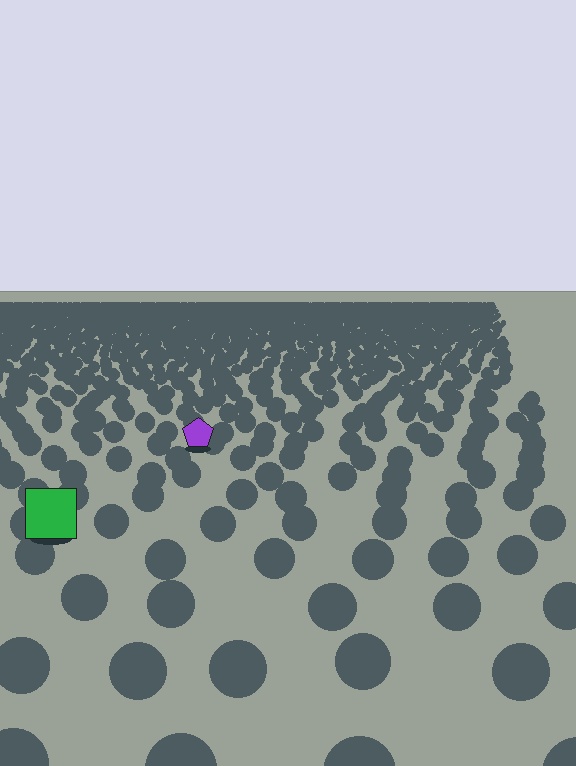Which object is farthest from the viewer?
The purple pentagon is farthest from the viewer. It appears smaller and the ground texture around it is denser.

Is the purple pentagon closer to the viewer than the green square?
No. The green square is closer — you can tell from the texture gradient: the ground texture is coarser near it.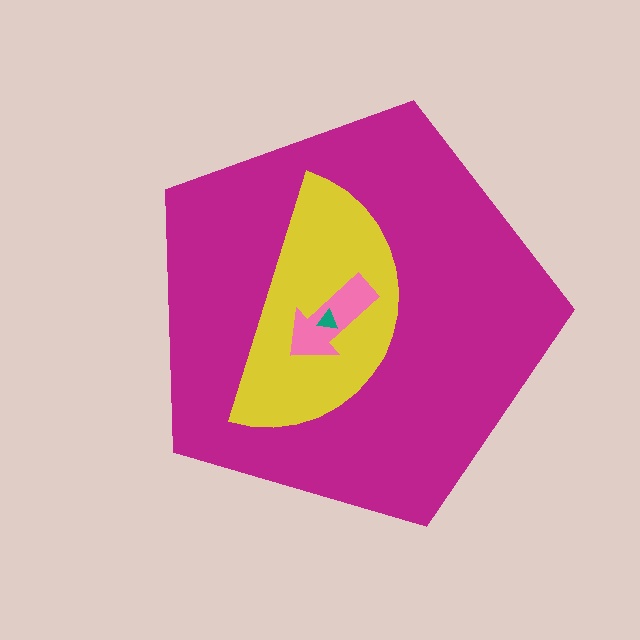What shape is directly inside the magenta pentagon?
The yellow semicircle.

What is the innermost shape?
The teal triangle.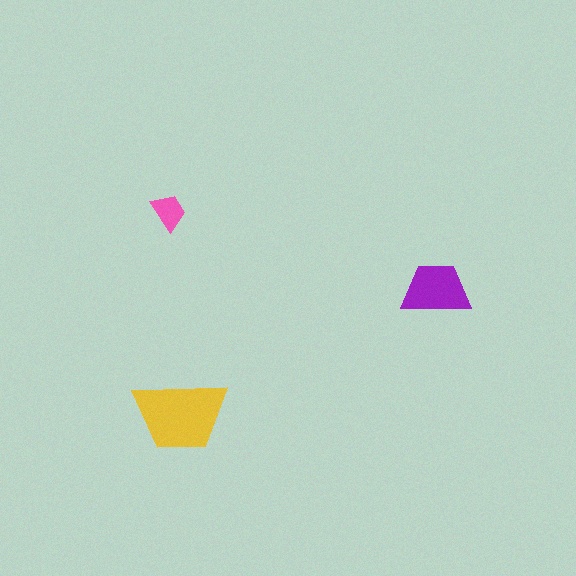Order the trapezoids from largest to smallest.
the yellow one, the purple one, the pink one.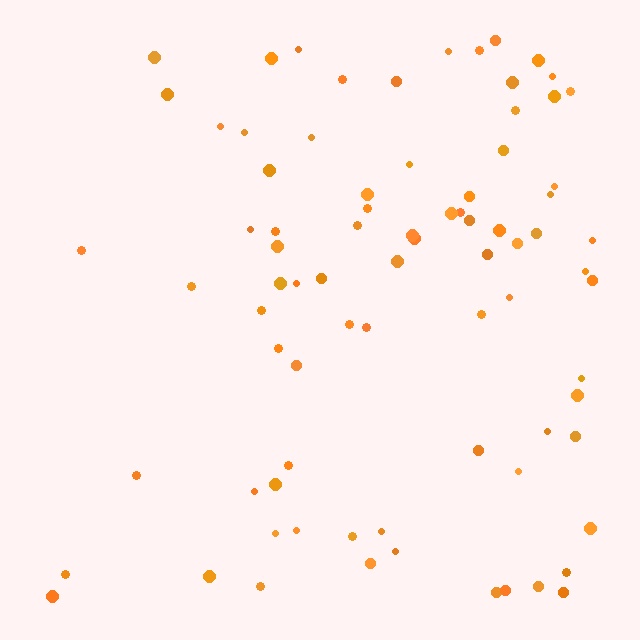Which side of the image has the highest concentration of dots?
The right.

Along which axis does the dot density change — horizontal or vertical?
Horizontal.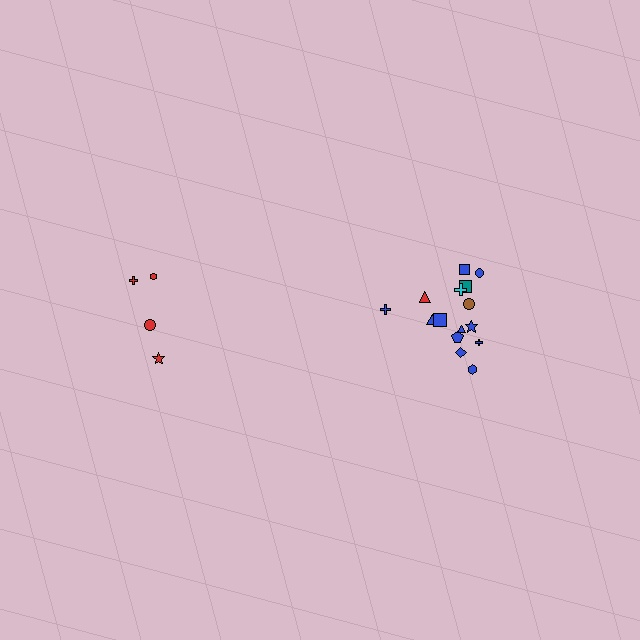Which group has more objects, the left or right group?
The right group.